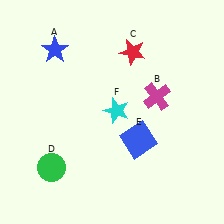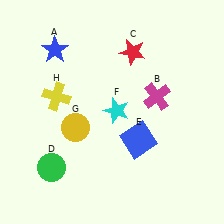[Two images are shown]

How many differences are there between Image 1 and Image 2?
There are 2 differences between the two images.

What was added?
A yellow circle (G), a yellow cross (H) were added in Image 2.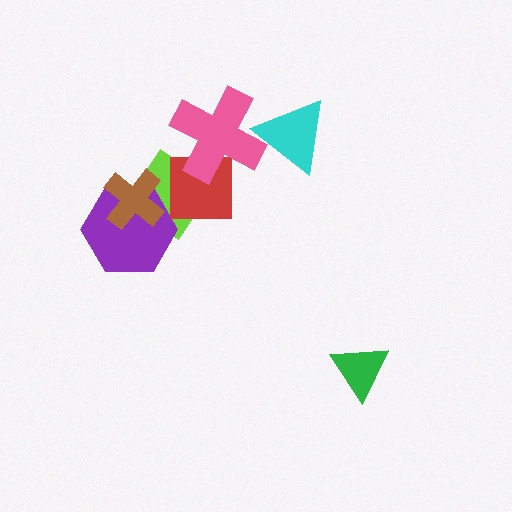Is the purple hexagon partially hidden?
Yes, it is partially covered by another shape.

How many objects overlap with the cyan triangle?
1 object overlaps with the cyan triangle.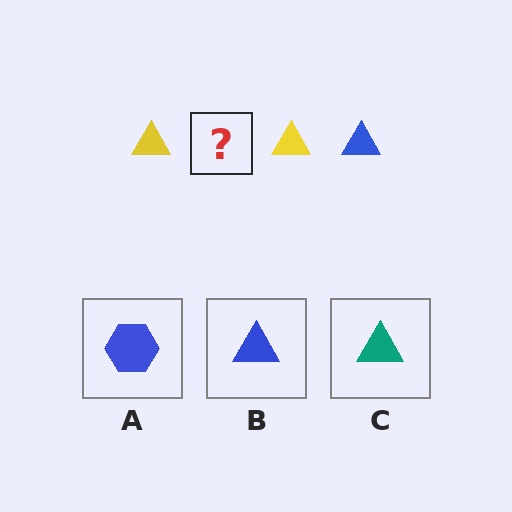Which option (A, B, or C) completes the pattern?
B.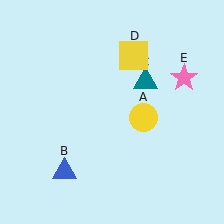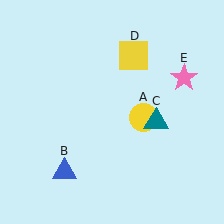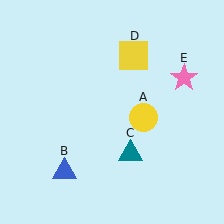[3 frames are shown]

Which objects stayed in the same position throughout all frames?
Yellow circle (object A) and blue triangle (object B) and yellow square (object D) and pink star (object E) remained stationary.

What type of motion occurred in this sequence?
The teal triangle (object C) rotated clockwise around the center of the scene.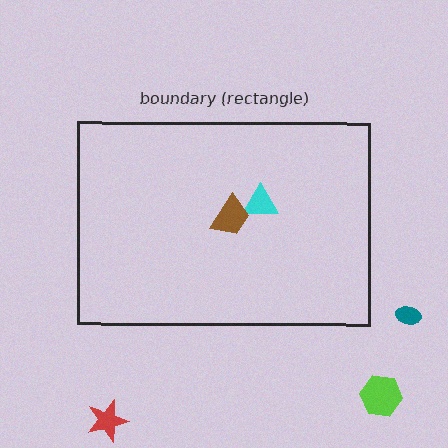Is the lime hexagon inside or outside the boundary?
Outside.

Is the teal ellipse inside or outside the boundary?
Outside.